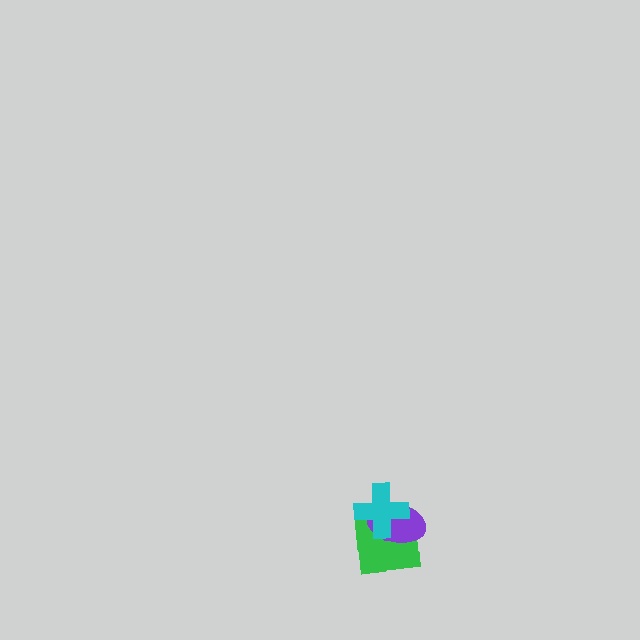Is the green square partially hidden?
Yes, it is partially covered by another shape.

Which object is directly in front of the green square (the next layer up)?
The purple ellipse is directly in front of the green square.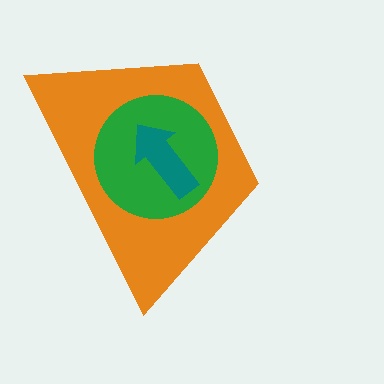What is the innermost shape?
The teal arrow.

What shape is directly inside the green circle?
The teal arrow.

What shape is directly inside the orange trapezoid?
The green circle.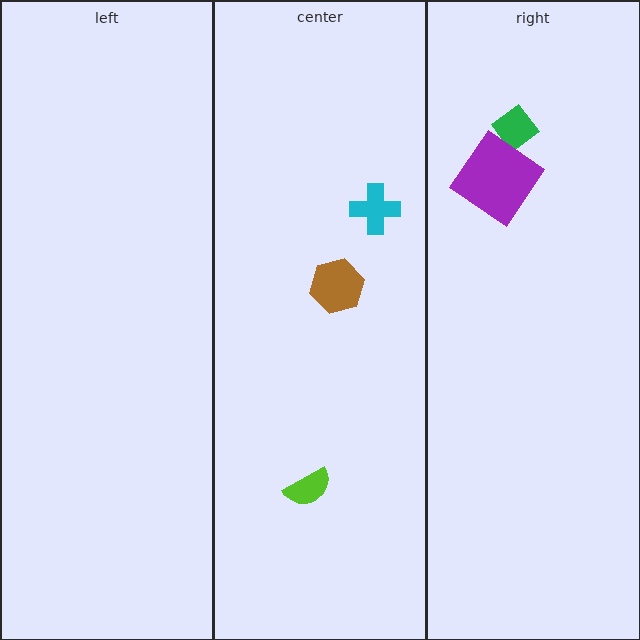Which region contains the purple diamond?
The right region.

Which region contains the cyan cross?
The center region.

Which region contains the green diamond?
The right region.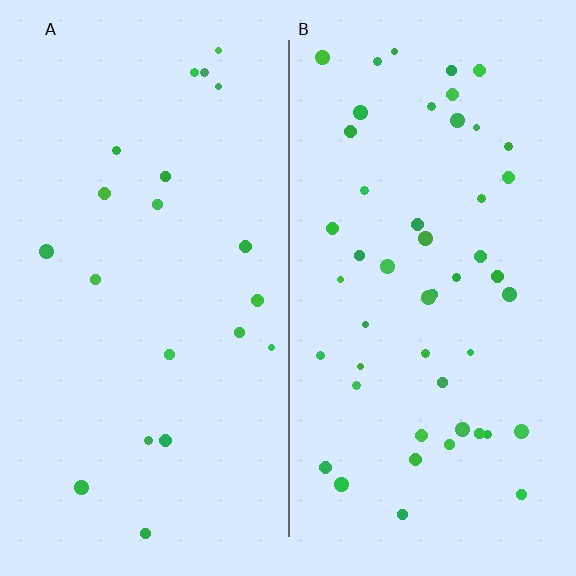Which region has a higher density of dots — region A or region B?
B (the right).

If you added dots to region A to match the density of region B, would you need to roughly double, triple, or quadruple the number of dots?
Approximately double.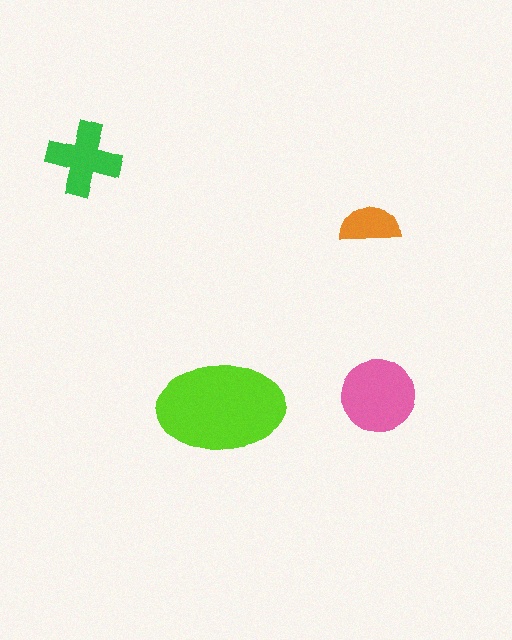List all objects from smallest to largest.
The orange semicircle, the green cross, the pink circle, the lime ellipse.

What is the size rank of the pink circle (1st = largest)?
2nd.